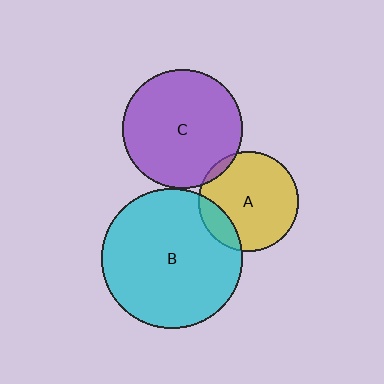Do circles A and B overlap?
Yes.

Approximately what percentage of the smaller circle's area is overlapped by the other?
Approximately 15%.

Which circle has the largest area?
Circle B (cyan).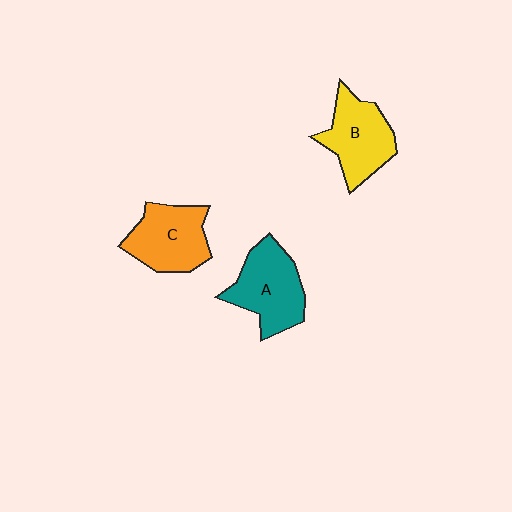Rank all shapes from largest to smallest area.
From largest to smallest: A (teal), C (orange), B (yellow).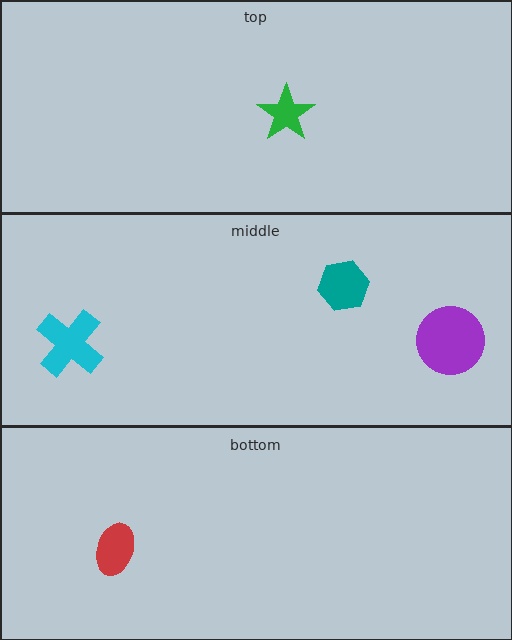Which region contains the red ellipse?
The bottom region.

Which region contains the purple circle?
The middle region.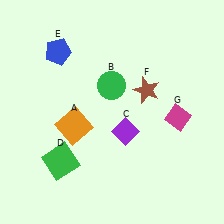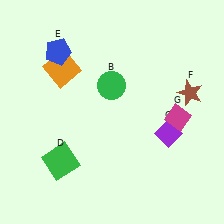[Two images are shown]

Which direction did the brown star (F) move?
The brown star (F) moved right.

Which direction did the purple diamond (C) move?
The purple diamond (C) moved right.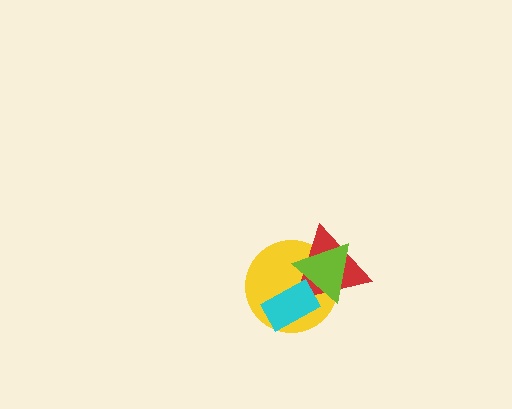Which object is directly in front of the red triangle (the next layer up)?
The cyan rectangle is directly in front of the red triangle.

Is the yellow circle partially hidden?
Yes, it is partially covered by another shape.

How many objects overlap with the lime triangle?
3 objects overlap with the lime triangle.